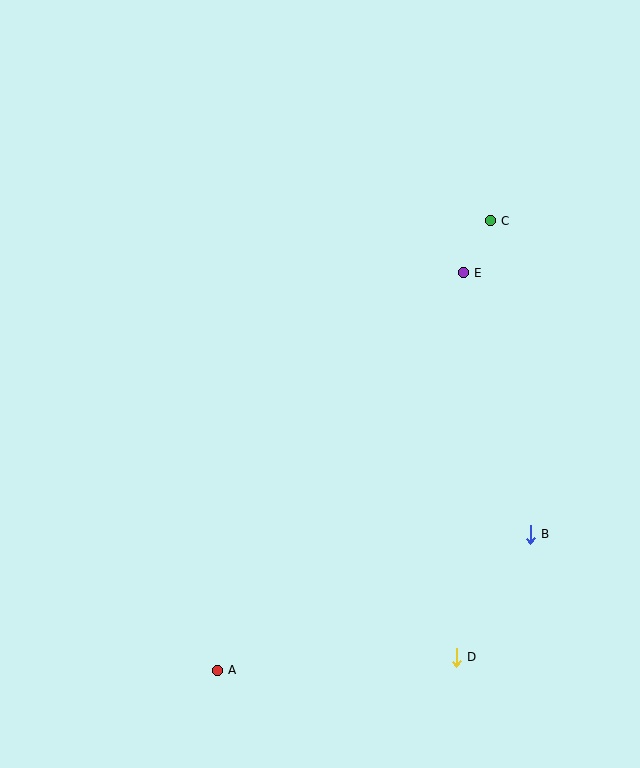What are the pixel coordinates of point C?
Point C is at (490, 221).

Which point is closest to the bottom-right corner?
Point D is closest to the bottom-right corner.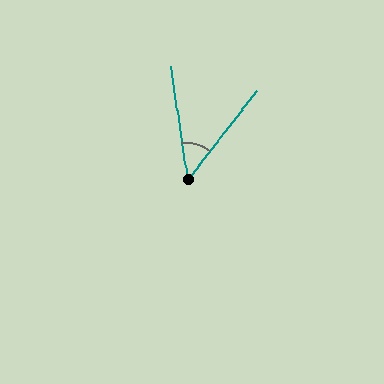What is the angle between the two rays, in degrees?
Approximately 47 degrees.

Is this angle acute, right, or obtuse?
It is acute.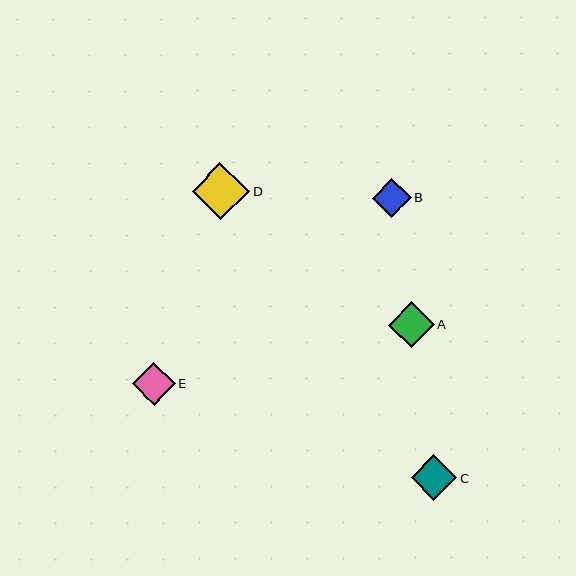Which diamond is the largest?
Diamond D is the largest with a size of approximately 57 pixels.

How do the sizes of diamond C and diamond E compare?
Diamond C and diamond E are approximately the same size.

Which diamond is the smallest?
Diamond B is the smallest with a size of approximately 38 pixels.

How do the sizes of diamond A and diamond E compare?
Diamond A and diamond E are approximately the same size.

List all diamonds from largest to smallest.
From largest to smallest: D, A, C, E, B.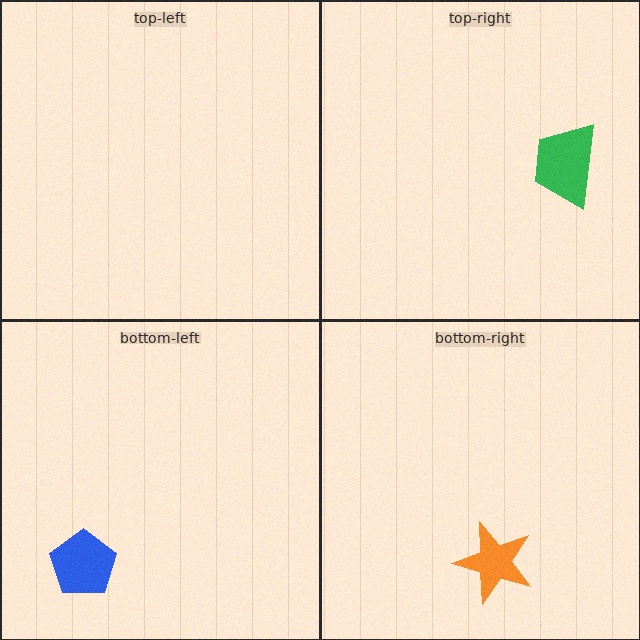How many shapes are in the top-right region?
1.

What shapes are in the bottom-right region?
The orange star.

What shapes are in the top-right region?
The green trapezoid.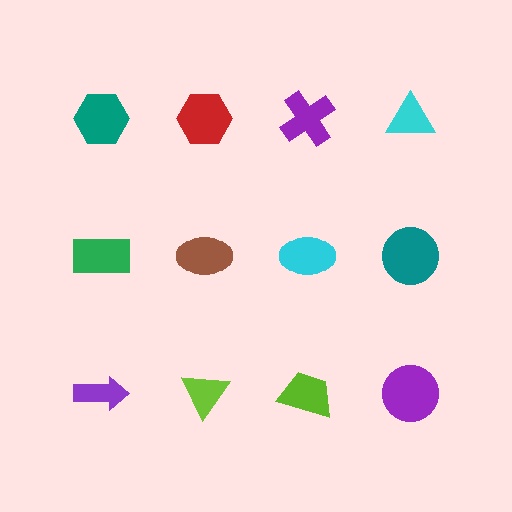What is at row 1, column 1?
A teal hexagon.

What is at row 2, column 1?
A green rectangle.